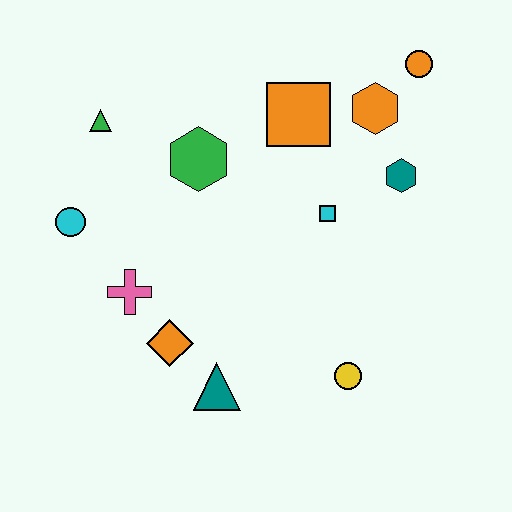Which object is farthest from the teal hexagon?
The cyan circle is farthest from the teal hexagon.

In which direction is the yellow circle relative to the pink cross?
The yellow circle is to the right of the pink cross.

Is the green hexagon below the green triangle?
Yes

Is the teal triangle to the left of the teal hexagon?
Yes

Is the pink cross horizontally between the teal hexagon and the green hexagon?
No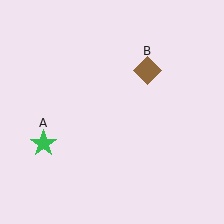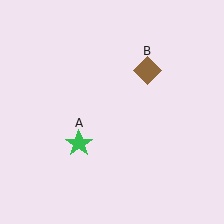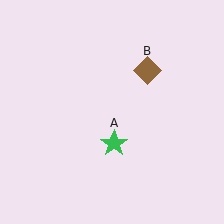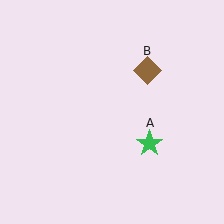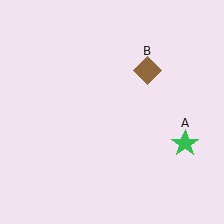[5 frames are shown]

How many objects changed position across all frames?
1 object changed position: green star (object A).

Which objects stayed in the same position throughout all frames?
Brown diamond (object B) remained stationary.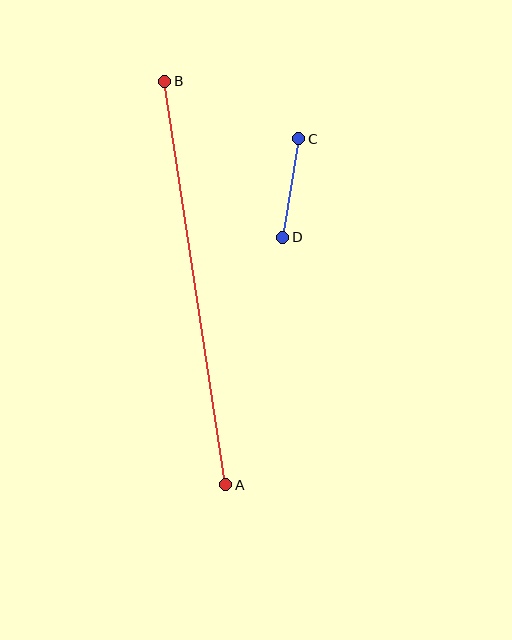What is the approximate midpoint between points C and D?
The midpoint is at approximately (291, 188) pixels.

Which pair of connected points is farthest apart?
Points A and B are farthest apart.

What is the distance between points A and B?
The distance is approximately 408 pixels.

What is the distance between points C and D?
The distance is approximately 100 pixels.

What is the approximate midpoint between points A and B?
The midpoint is at approximately (195, 283) pixels.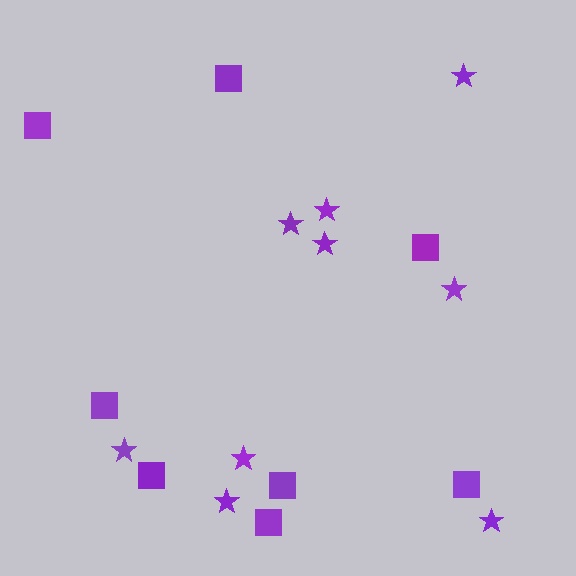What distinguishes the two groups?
There are 2 groups: one group of stars (9) and one group of squares (8).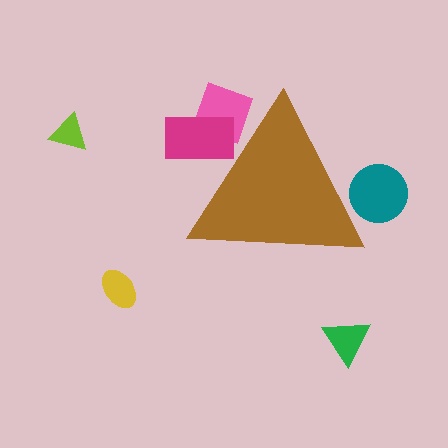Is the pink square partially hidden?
Yes, the pink square is partially hidden behind the brown triangle.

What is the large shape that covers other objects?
A brown triangle.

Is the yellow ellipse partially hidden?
No, the yellow ellipse is fully visible.